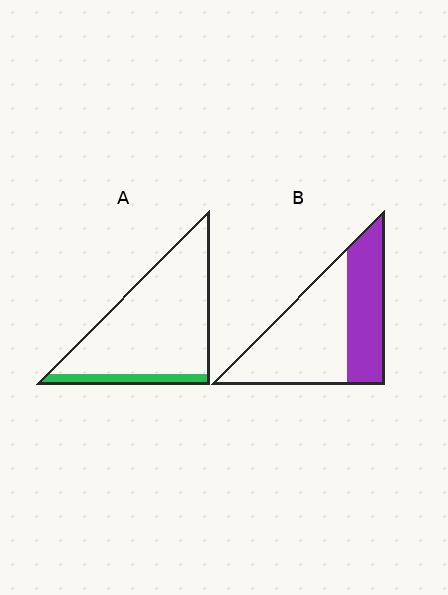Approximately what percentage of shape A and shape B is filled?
A is approximately 10% and B is approximately 40%.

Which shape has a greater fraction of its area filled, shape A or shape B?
Shape B.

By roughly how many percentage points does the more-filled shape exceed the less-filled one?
By roughly 25 percentage points (B over A).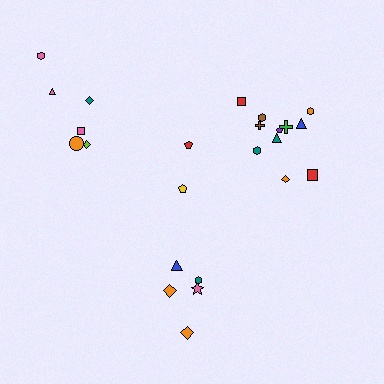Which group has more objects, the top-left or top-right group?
The top-right group.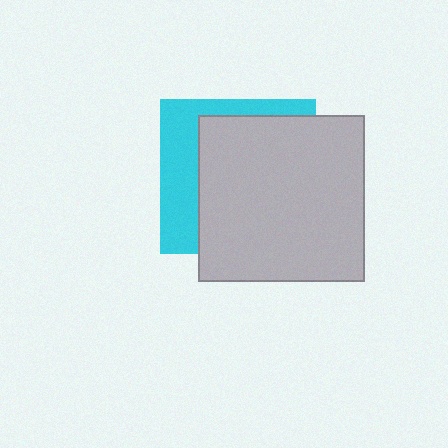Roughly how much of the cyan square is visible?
A small part of it is visible (roughly 32%).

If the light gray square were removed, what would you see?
You would see the complete cyan square.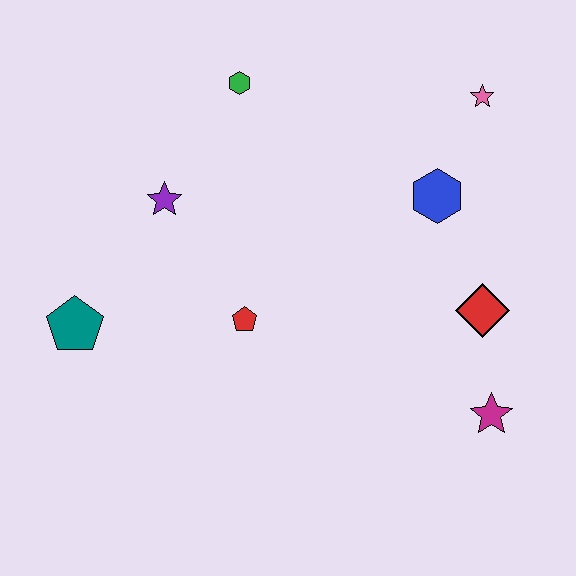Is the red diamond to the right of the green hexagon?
Yes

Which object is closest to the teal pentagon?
The purple star is closest to the teal pentagon.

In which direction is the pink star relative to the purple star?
The pink star is to the right of the purple star.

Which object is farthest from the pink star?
The teal pentagon is farthest from the pink star.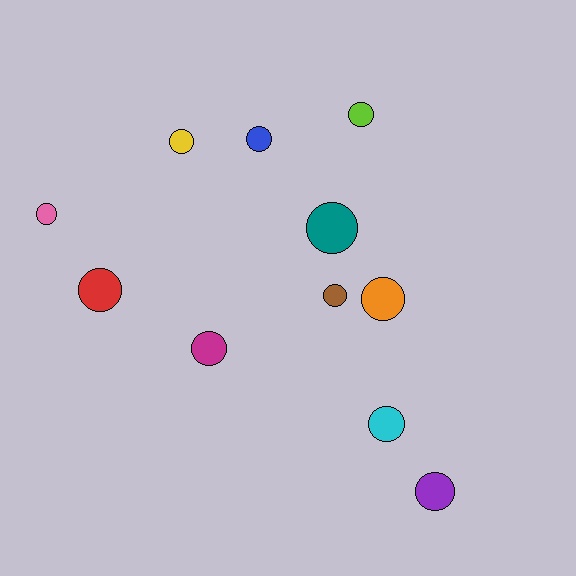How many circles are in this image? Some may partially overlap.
There are 11 circles.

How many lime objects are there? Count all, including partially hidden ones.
There is 1 lime object.